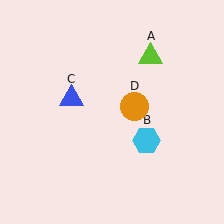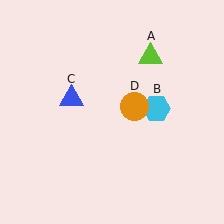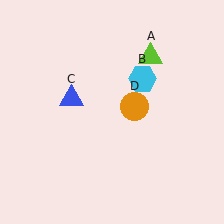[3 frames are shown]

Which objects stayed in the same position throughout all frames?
Lime triangle (object A) and blue triangle (object C) and orange circle (object D) remained stationary.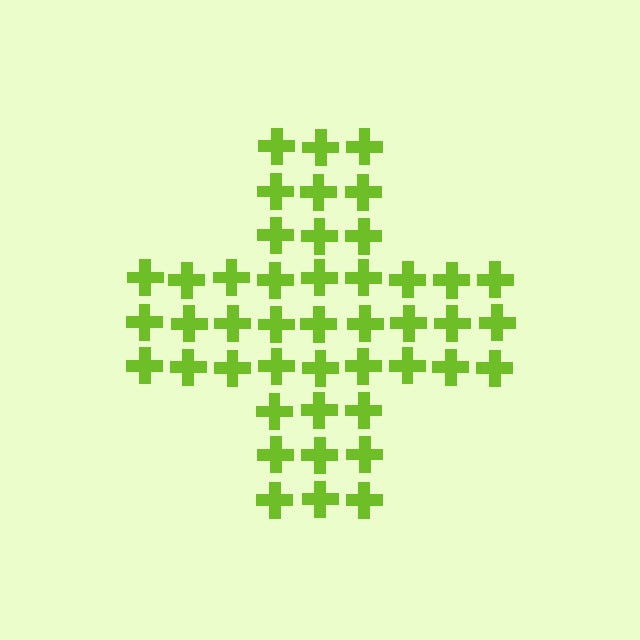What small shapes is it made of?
It is made of small crosses.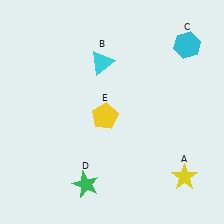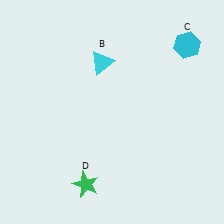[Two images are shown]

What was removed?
The yellow star (A), the yellow pentagon (E) were removed in Image 2.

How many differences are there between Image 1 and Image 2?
There are 2 differences between the two images.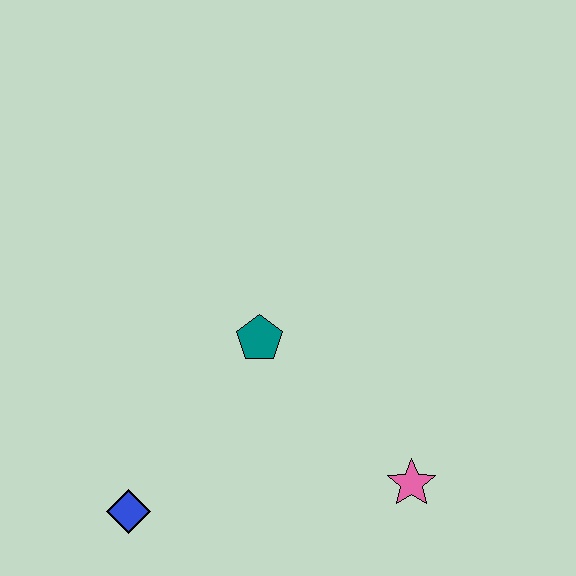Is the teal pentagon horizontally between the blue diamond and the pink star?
Yes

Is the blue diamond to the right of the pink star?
No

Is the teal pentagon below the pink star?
No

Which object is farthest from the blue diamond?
The pink star is farthest from the blue diamond.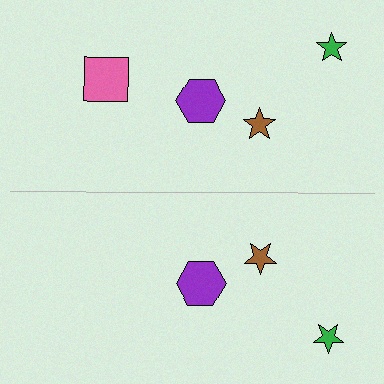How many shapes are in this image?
There are 7 shapes in this image.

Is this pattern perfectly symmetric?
No, the pattern is not perfectly symmetric. A pink square is missing from the bottom side.